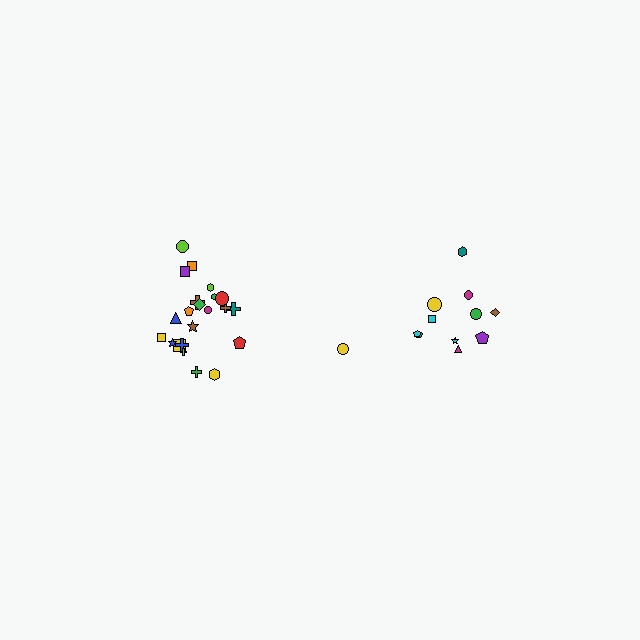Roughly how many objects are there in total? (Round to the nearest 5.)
Roughly 35 objects in total.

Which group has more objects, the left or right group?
The left group.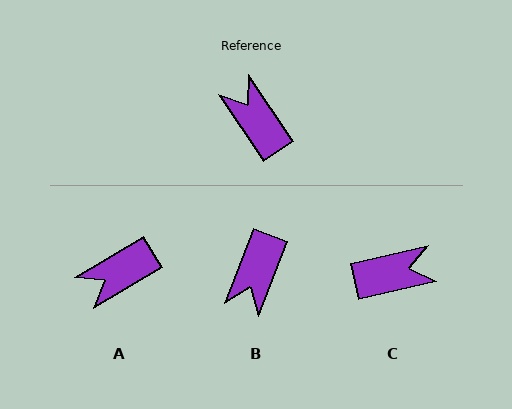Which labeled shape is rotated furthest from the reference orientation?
B, about 125 degrees away.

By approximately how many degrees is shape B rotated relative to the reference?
Approximately 125 degrees counter-clockwise.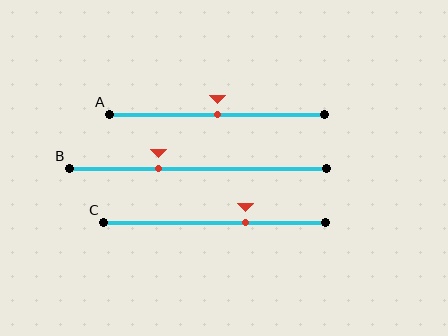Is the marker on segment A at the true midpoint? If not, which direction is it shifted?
Yes, the marker on segment A is at the true midpoint.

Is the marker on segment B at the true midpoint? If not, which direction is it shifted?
No, the marker on segment B is shifted to the left by about 15% of the segment length.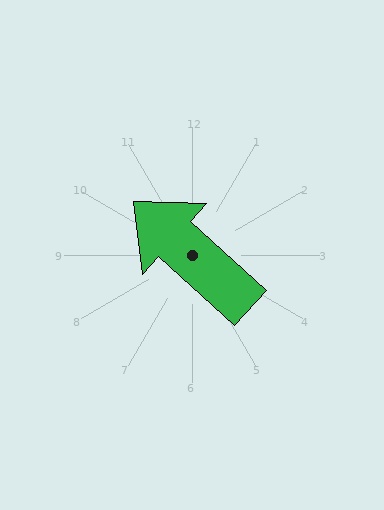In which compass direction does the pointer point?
Northwest.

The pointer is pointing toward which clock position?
Roughly 10 o'clock.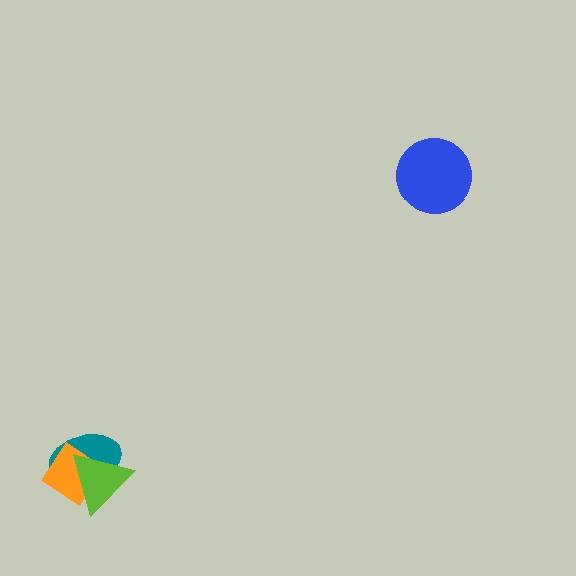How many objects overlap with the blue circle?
0 objects overlap with the blue circle.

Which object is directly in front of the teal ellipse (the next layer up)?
The orange diamond is directly in front of the teal ellipse.